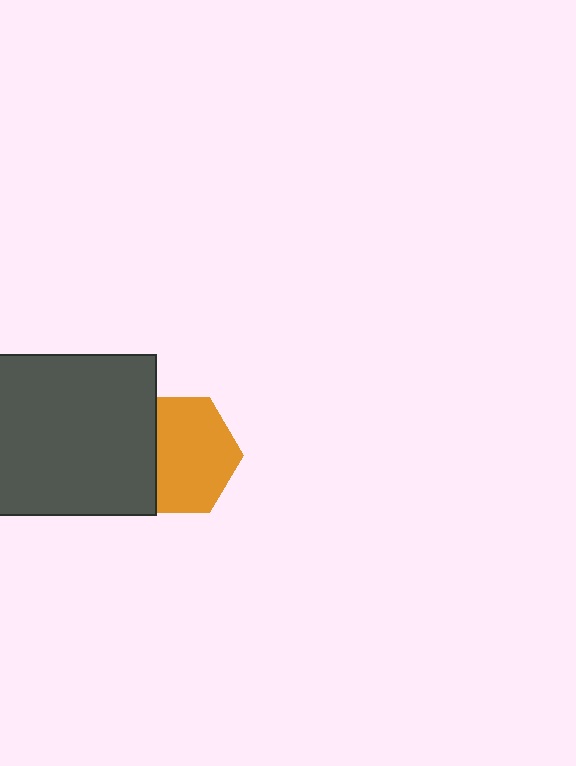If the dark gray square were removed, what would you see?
You would see the complete orange hexagon.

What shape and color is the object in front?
The object in front is a dark gray square.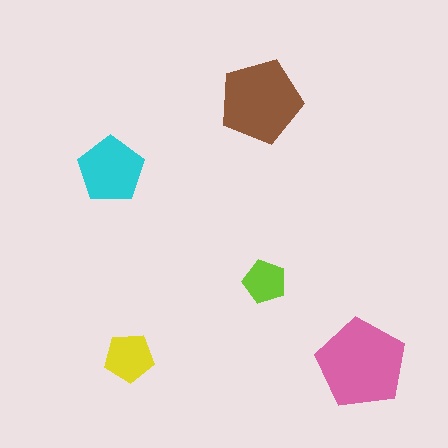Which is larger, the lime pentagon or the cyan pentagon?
The cyan one.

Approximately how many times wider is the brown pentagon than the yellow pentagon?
About 1.5 times wider.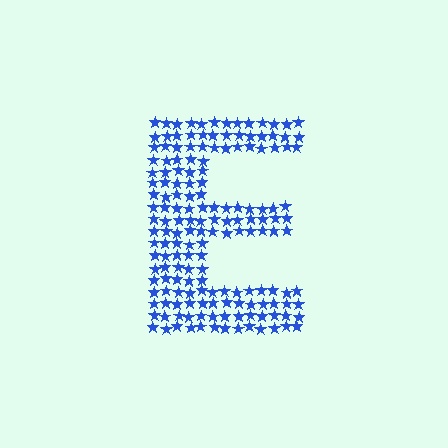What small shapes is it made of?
It is made of small stars.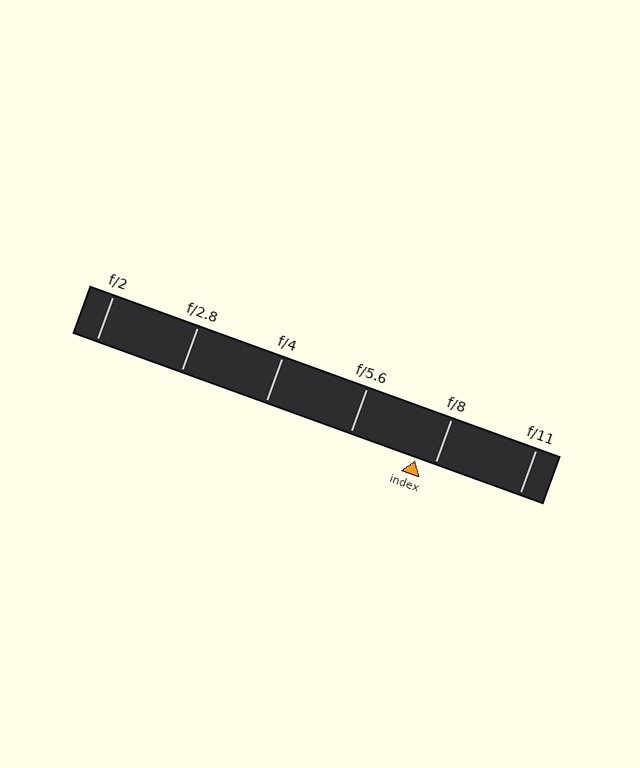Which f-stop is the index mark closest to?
The index mark is closest to f/8.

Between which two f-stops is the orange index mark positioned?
The index mark is between f/5.6 and f/8.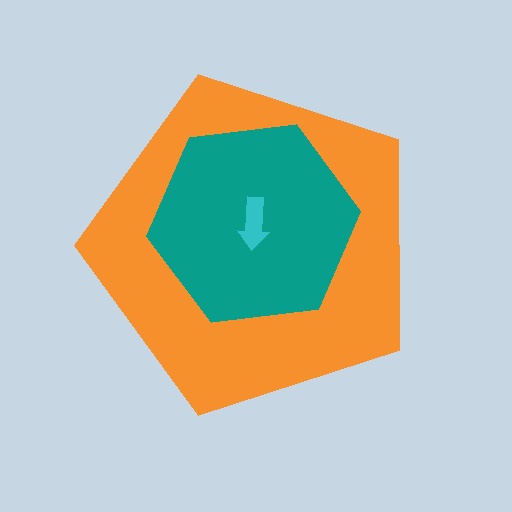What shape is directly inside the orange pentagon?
The teal hexagon.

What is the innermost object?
The cyan arrow.